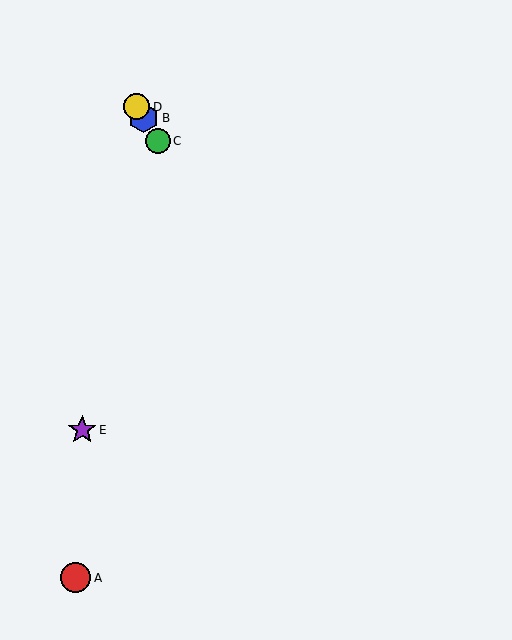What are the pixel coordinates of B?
Object B is at (144, 118).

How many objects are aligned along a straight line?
3 objects (B, C, D) are aligned along a straight line.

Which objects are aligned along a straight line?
Objects B, C, D are aligned along a straight line.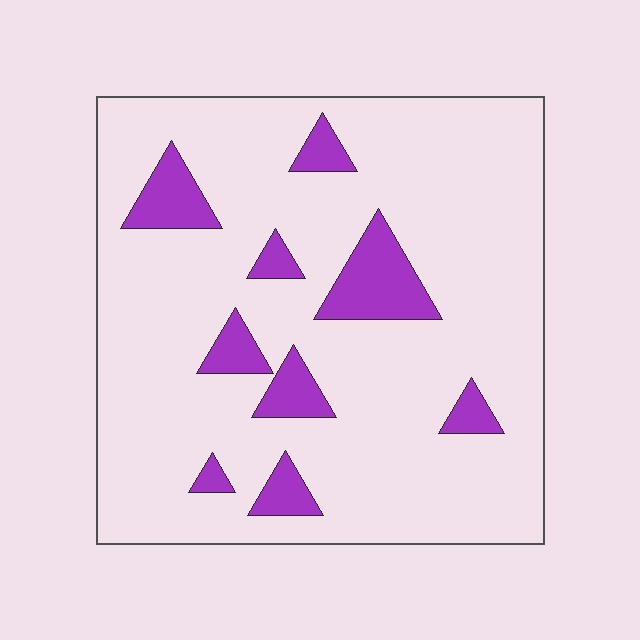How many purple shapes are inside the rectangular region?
9.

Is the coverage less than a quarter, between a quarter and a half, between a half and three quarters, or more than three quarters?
Less than a quarter.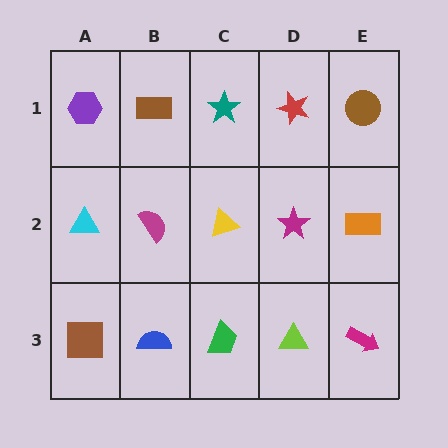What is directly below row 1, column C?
A yellow triangle.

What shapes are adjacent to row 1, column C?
A yellow triangle (row 2, column C), a brown rectangle (row 1, column B), a red star (row 1, column D).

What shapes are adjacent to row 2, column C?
A teal star (row 1, column C), a green trapezoid (row 3, column C), a magenta semicircle (row 2, column B), a magenta star (row 2, column D).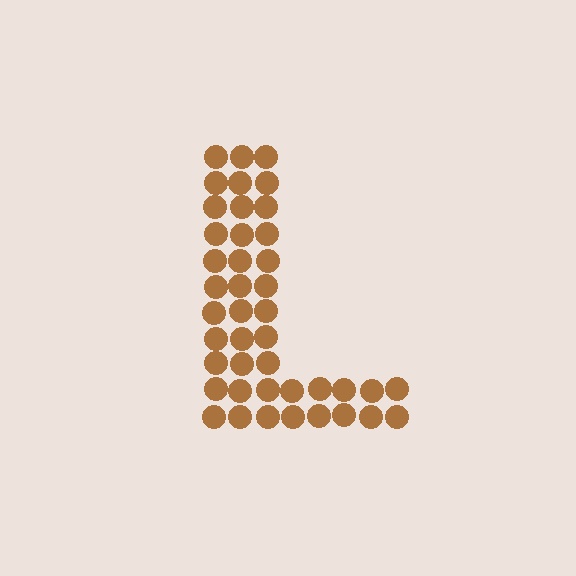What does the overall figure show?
The overall figure shows the letter L.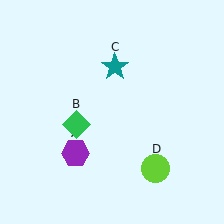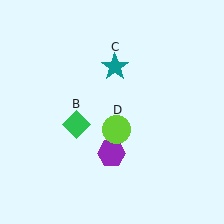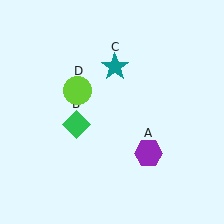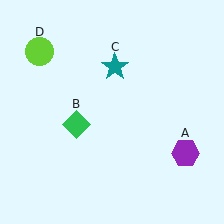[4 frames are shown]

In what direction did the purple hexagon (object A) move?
The purple hexagon (object A) moved right.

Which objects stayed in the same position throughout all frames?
Green diamond (object B) and teal star (object C) remained stationary.